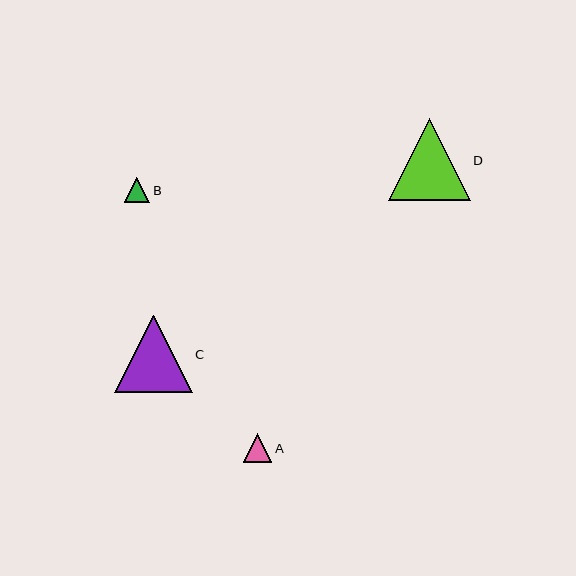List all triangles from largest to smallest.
From largest to smallest: D, C, A, B.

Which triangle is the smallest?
Triangle B is the smallest with a size of approximately 25 pixels.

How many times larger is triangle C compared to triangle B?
Triangle C is approximately 3.1 times the size of triangle B.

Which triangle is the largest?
Triangle D is the largest with a size of approximately 82 pixels.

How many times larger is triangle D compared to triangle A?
Triangle D is approximately 2.9 times the size of triangle A.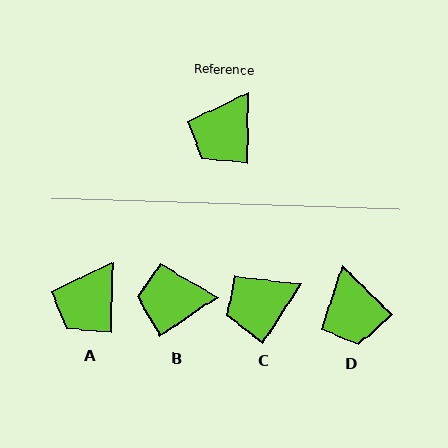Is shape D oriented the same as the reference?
No, it is off by about 47 degrees.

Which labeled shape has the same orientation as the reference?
A.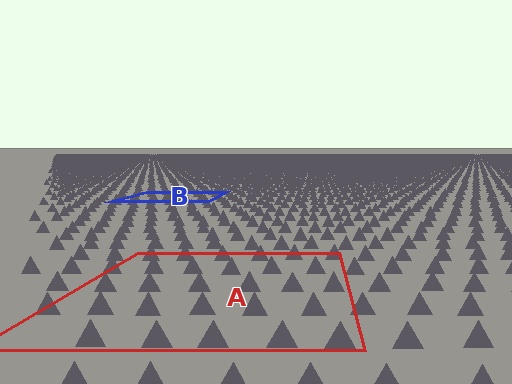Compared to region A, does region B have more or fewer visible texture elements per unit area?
Region B has more texture elements per unit area — they are packed more densely because it is farther away.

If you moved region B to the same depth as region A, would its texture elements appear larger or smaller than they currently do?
They would appear larger. At a closer depth, the same texture elements are projected at a bigger on-screen size.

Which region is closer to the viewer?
Region A is closer. The texture elements there are larger and more spread out.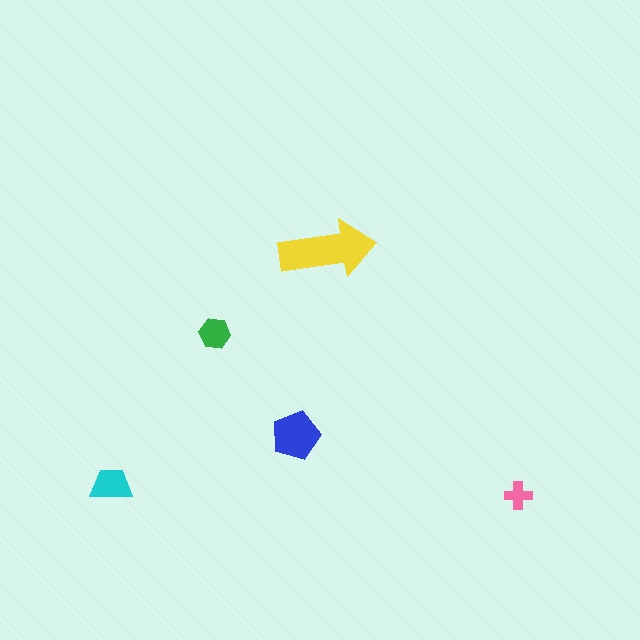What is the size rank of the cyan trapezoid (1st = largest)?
3rd.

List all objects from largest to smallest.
The yellow arrow, the blue pentagon, the cyan trapezoid, the green hexagon, the pink cross.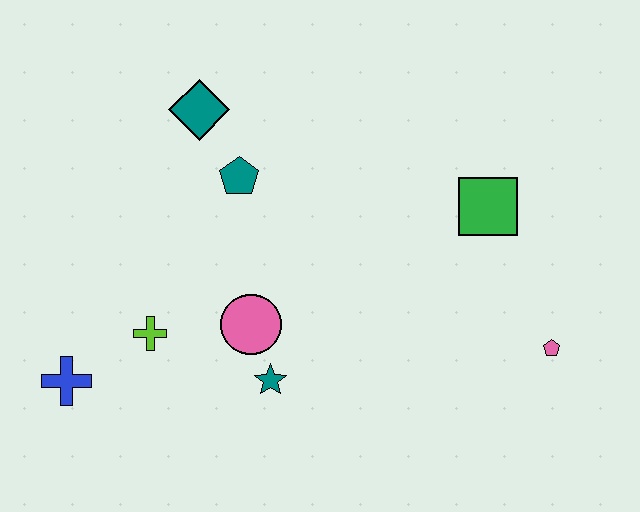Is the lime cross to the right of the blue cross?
Yes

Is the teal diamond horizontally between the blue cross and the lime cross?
No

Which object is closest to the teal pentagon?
The teal diamond is closest to the teal pentagon.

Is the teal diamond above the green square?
Yes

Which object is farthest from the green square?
The blue cross is farthest from the green square.